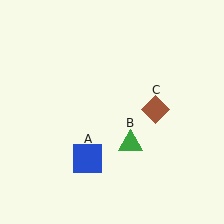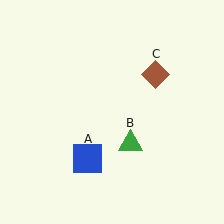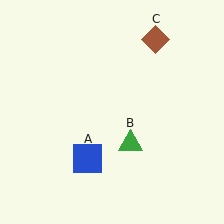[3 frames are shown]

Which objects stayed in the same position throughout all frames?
Blue square (object A) and green triangle (object B) remained stationary.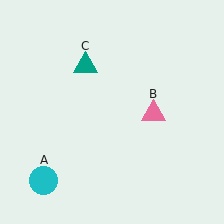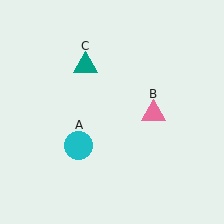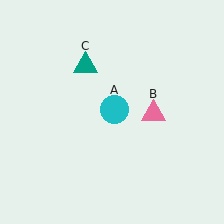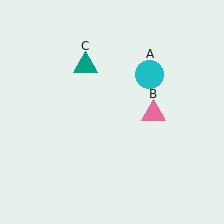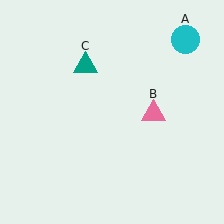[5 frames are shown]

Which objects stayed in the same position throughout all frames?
Pink triangle (object B) and teal triangle (object C) remained stationary.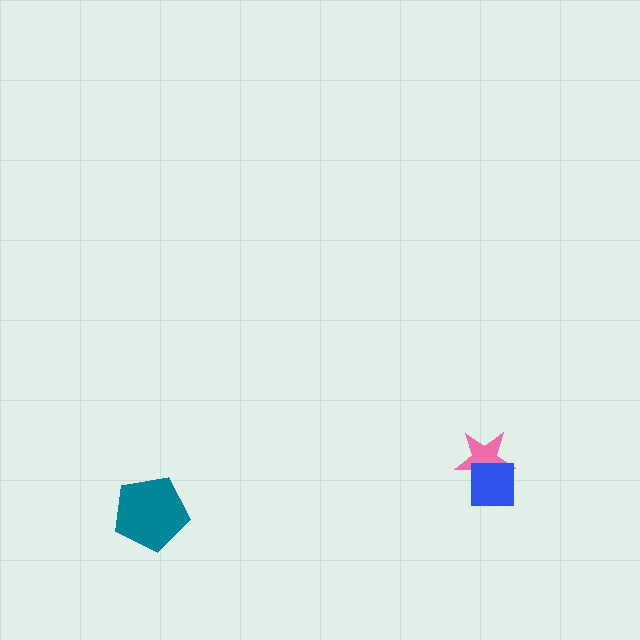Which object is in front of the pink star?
The blue square is in front of the pink star.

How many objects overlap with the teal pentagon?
0 objects overlap with the teal pentagon.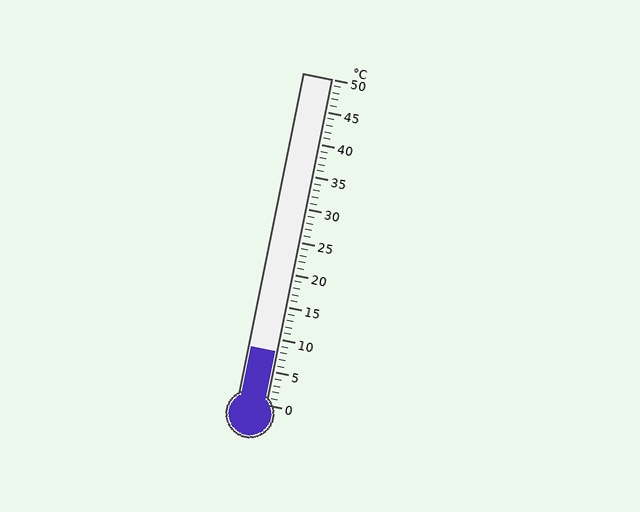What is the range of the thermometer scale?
The thermometer scale ranges from 0°C to 50°C.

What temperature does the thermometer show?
The thermometer shows approximately 8°C.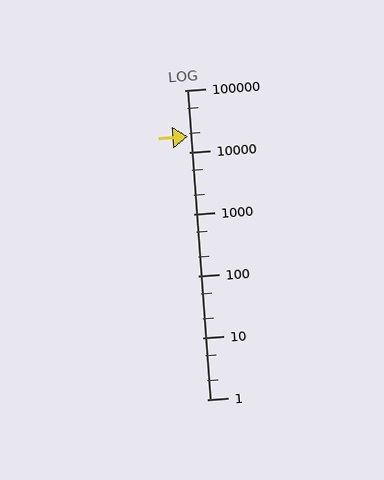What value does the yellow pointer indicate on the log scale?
The pointer indicates approximately 18000.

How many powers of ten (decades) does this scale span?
The scale spans 5 decades, from 1 to 100000.